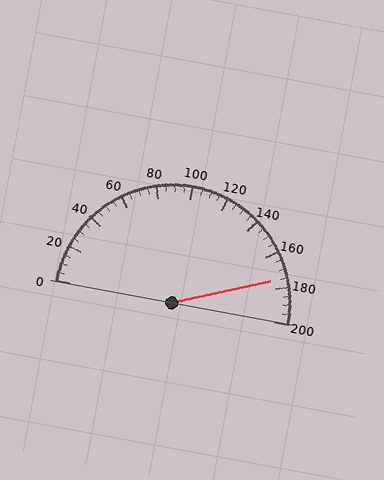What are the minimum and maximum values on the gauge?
The gauge ranges from 0 to 200.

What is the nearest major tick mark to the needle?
The nearest major tick mark is 180.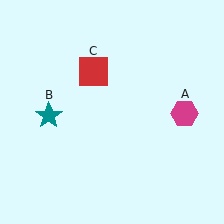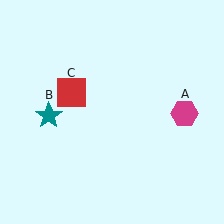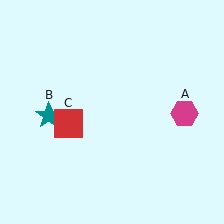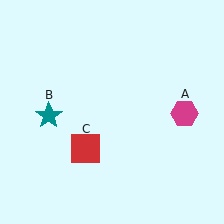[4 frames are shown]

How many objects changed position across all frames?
1 object changed position: red square (object C).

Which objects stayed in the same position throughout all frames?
Magenta hexagon (object A) and teal star (object B) remained stationary.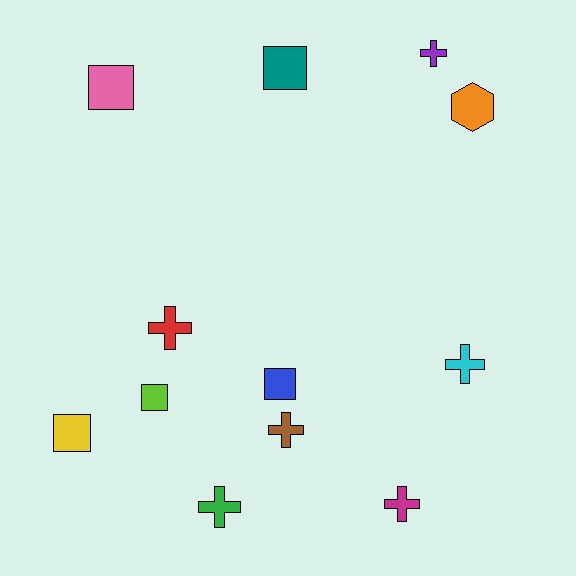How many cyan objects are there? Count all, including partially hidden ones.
There is 1 cyan object.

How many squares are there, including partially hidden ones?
There are 5 squares.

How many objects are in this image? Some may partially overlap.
There are 12 objects.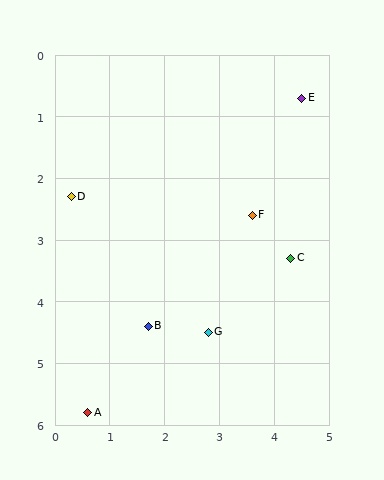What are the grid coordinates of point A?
Point A is at approximately (0.6, 5.8).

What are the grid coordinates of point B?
Point B is at approximately (1.7, 4.4).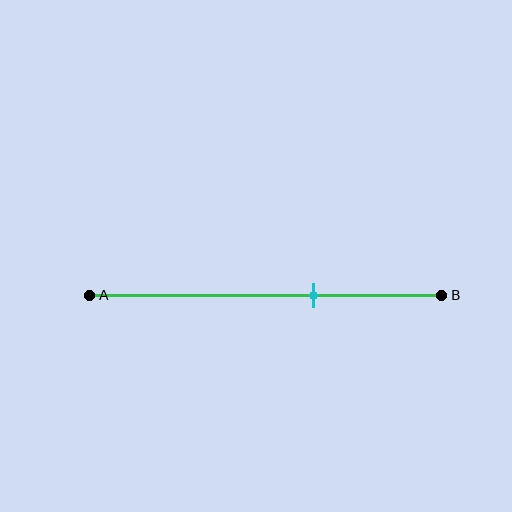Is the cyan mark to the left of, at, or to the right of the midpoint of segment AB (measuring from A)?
The cyan mark is to the right of the midpoint of segment AB.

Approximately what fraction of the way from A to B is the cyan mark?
The cyan mark is approximately 65% of the way from A to B.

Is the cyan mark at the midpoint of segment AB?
No, the mark is at about 65% from A, not at the 50% midpoint.